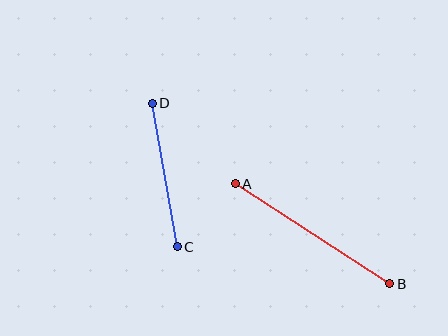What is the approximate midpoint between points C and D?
The midpoint is at approximately (165, 175) pixels.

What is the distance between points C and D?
The distance is approximately 146 pixels.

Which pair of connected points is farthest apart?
Points A and B are farthest apart.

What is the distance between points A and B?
The distance is approximately 184 pixels.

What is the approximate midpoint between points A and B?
The midpoint is at approximately (313, 234) pixels.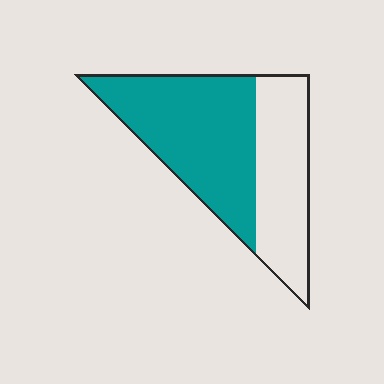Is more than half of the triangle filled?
Yes.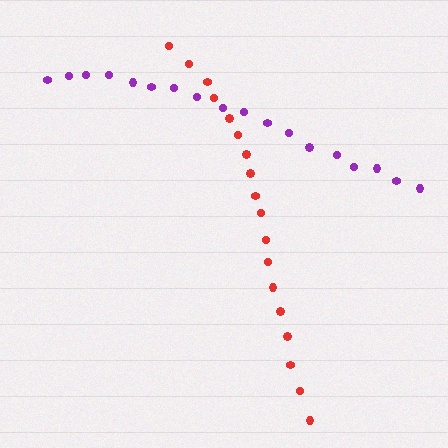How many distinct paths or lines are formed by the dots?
There are 2 distinct paths.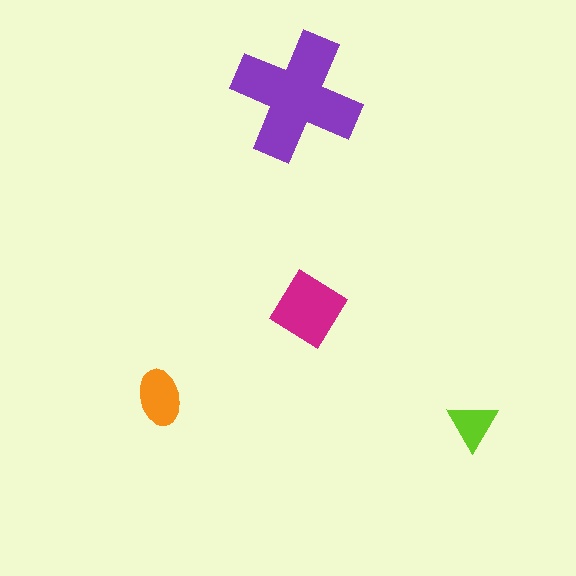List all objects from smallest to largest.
The lime triangle, the orange ellipse, the magenta diamond, the purple cross.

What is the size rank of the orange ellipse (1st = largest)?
3rd.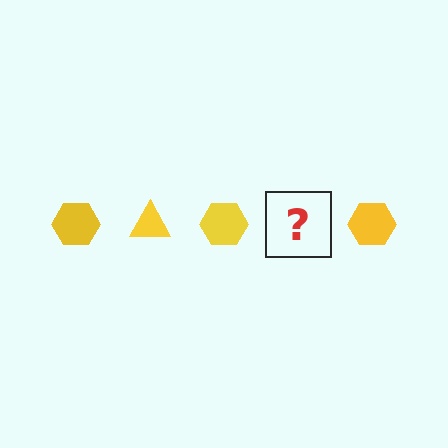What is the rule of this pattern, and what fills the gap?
The rule is that the pattern cycles through hexagon, triangle shapes in yellow. The gap should be filled with a yellow triangle.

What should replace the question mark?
The question mark should be replaced with a yellow triangle.